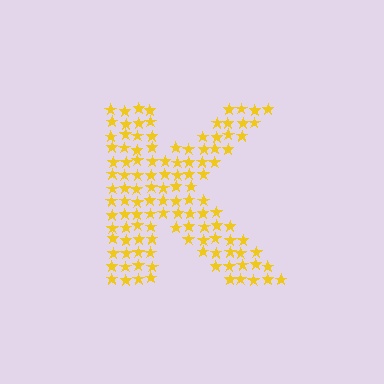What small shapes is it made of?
It is made of small stars.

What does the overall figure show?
The overall figure shows the letter K.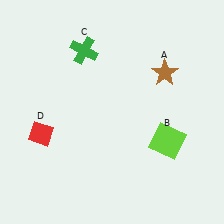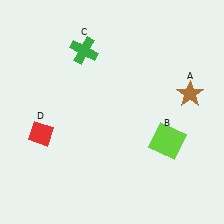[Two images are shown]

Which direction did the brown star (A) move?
The brown star (A) moved right.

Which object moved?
The brown star (A) moved right.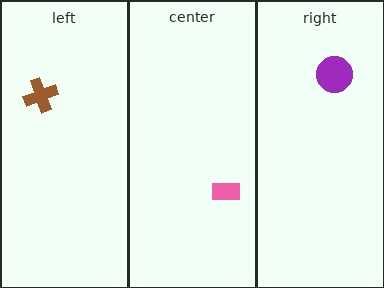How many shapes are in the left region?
1.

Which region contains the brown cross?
The left region.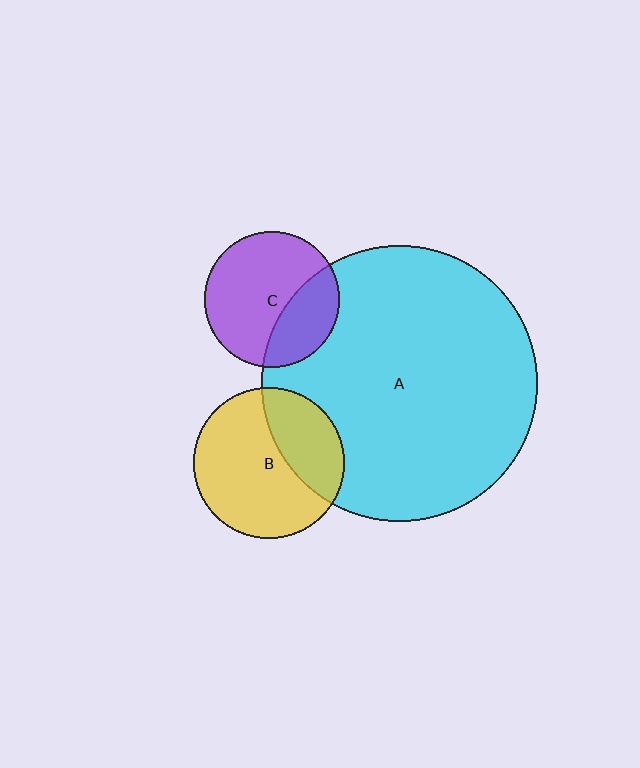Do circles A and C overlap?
Yes.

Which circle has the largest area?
Circle A (cyan).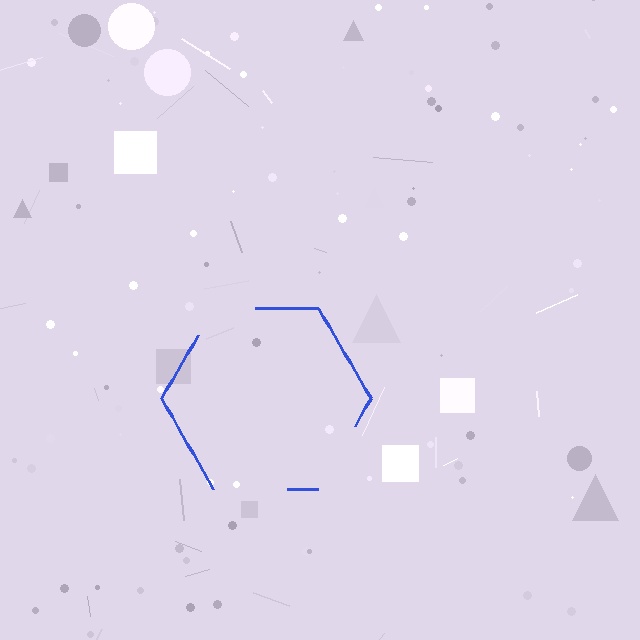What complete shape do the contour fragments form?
The contour fragments form a hexagon.